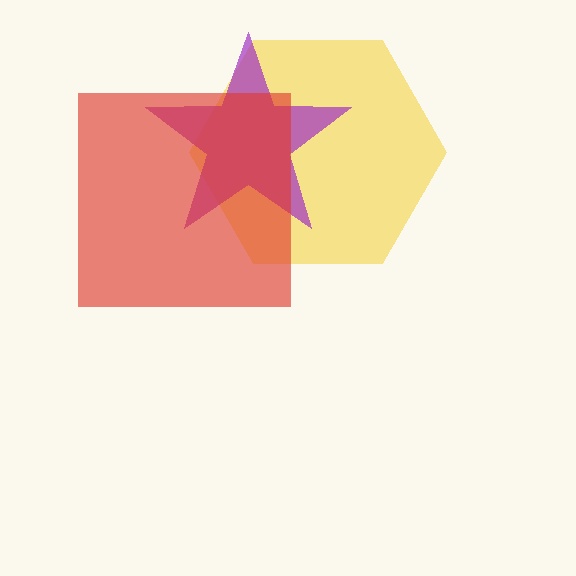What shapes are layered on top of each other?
The layered shapes are: a yellow hexagon, a purple star, a red square.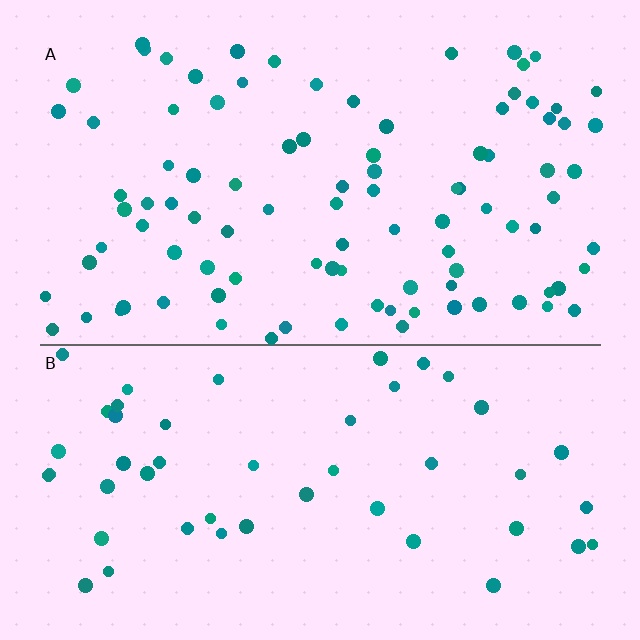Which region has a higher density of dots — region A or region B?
A (the top).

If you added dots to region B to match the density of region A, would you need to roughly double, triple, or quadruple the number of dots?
Approximately double.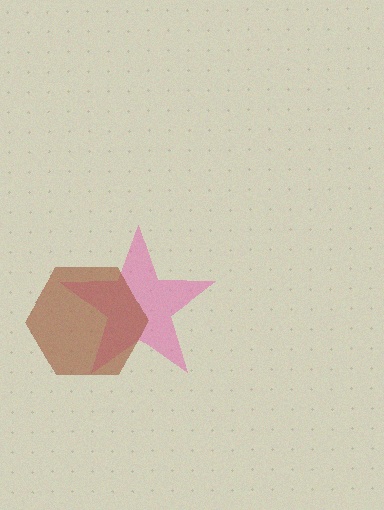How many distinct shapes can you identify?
There are 2 distinct shapes: a pink star, a brown hexagon.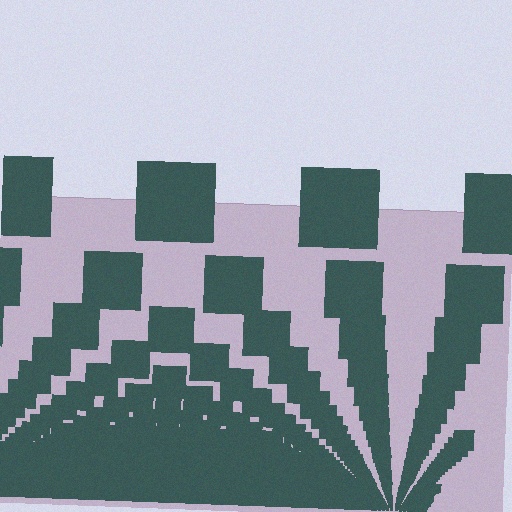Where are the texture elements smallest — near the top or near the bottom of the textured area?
Near the bottom.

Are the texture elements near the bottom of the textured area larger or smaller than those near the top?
Smaller. The gradient is inverted — elements near the bottom are smaller and denser.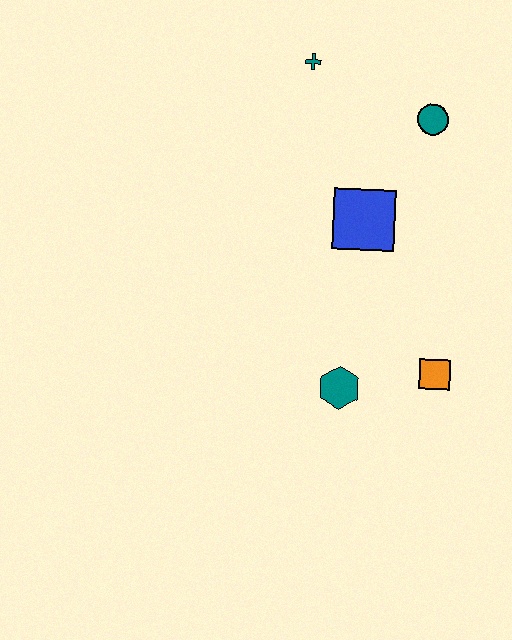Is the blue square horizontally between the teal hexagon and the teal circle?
Yes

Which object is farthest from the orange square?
The teal cross is farthest from the orange square.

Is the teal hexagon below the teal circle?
Yes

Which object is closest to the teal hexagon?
The orange square is closest to the teal hexagon.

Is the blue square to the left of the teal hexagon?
No